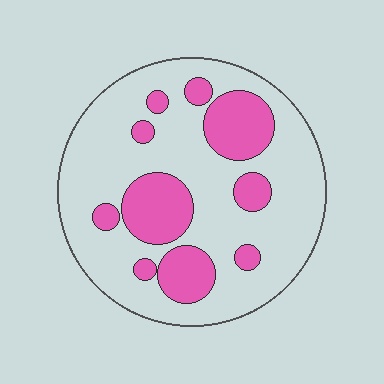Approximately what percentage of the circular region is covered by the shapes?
Approximately 25%.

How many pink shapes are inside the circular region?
10.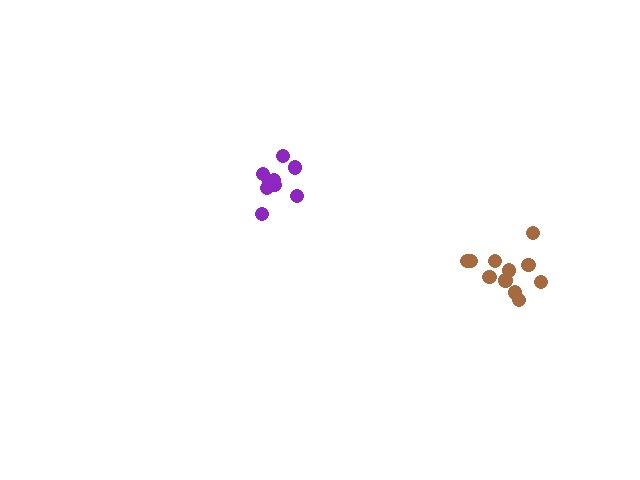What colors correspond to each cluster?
The clusters are colored: brown, purple.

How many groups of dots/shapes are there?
There are 2 groups.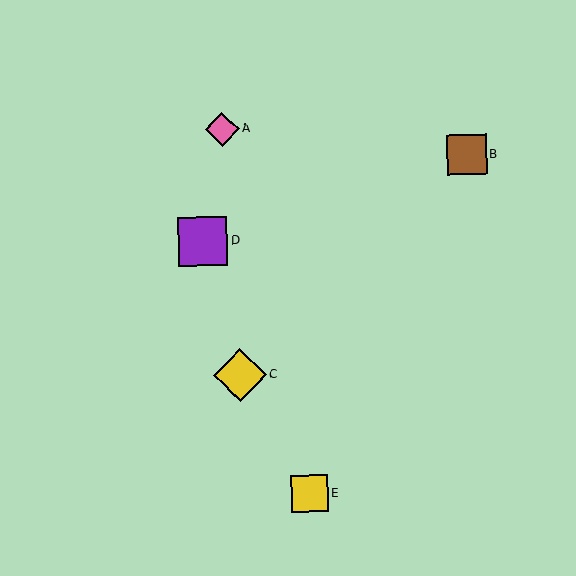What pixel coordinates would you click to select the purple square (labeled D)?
Click at (203, 241) to select the purple square D.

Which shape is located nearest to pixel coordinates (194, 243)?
The purple square (labeled D) at (203, 241) is nearest to that location.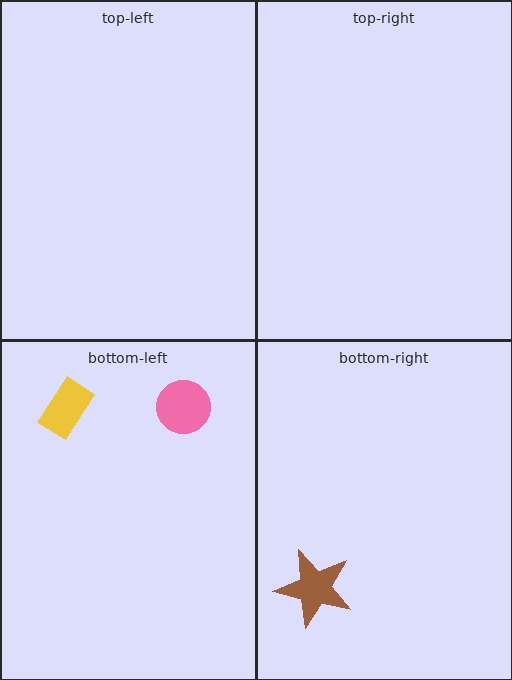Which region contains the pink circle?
The bottom-left region.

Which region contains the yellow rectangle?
The bottom-left region.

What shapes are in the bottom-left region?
The yellow rectangle, the pink circle.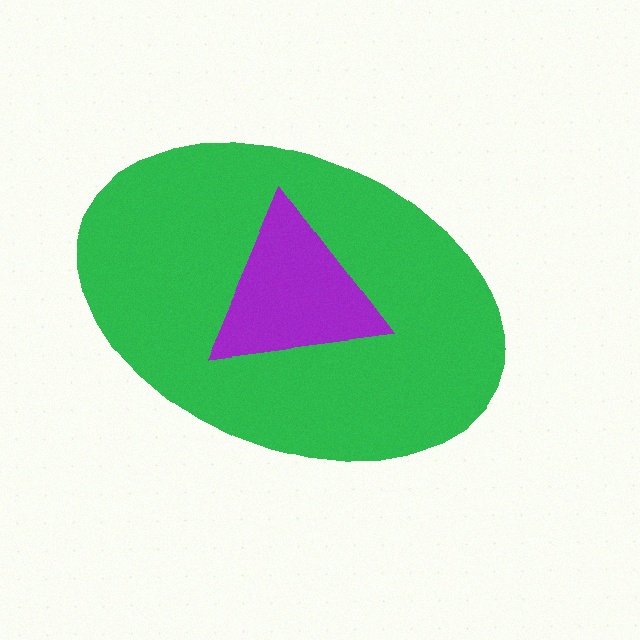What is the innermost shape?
The purple triangle.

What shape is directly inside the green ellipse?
The purple triangle.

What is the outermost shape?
The green ellipse.